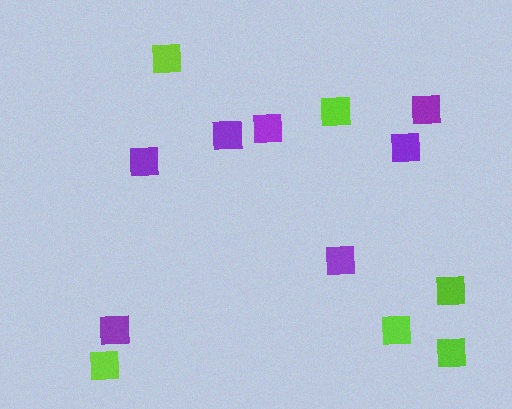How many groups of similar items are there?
There are 2 groups: one group of purple squares (7) and one group of lime squares (6).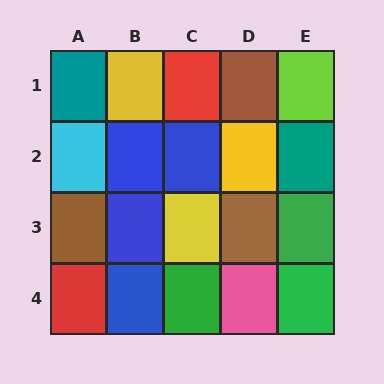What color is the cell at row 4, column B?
Blue.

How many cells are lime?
1 cell is lime.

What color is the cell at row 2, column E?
Teal.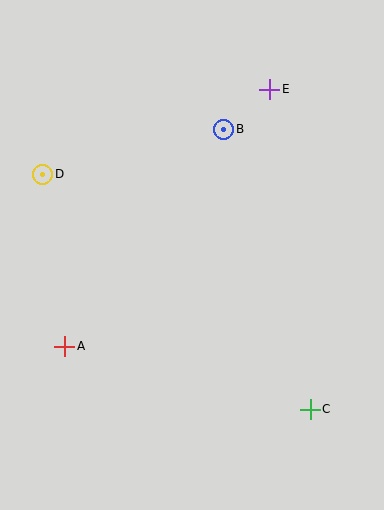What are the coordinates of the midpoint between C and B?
The midpoint between C and B is at (267, 269).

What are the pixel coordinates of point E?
Point E is at (270, 89).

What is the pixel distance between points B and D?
The distance between B and D is 187 pixels.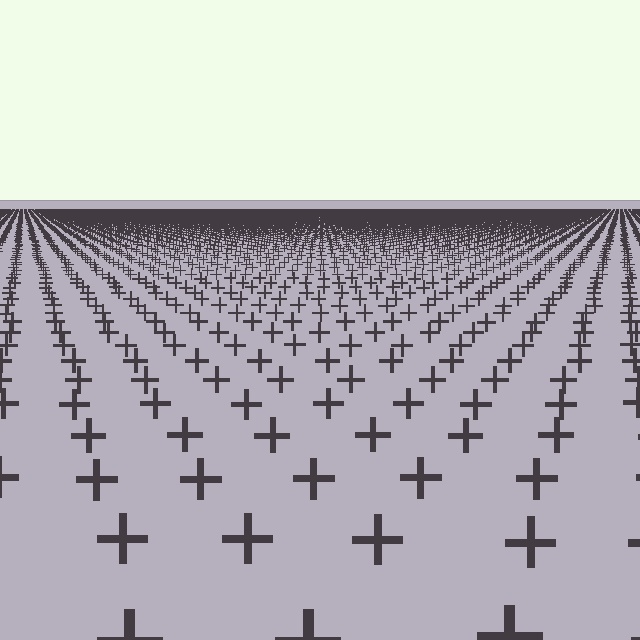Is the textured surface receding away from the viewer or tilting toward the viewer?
The surface is receding away from the viewer. Texture elements get smaller and denser toward the top.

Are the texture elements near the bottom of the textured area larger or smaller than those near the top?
Larger. Near the bottom, elements are closer to the viewer and appear at a bigger on-screen size.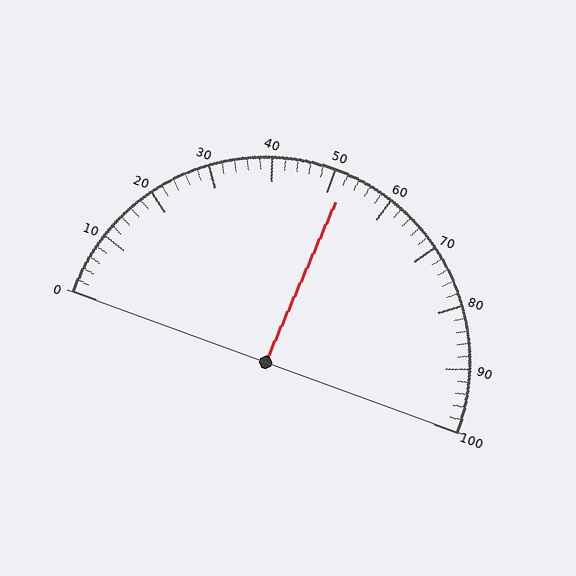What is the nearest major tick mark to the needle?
The nearest major tick mark is 50.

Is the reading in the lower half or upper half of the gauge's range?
The reading is in the upper half of the range (0 to 100).